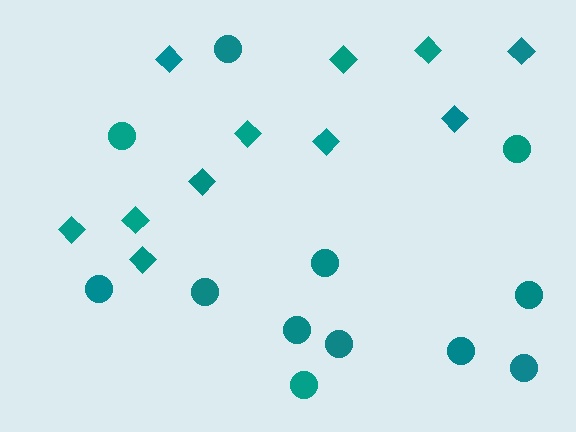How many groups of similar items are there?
There are 2 groups: one group of diamonds (11) and one group of circles (12).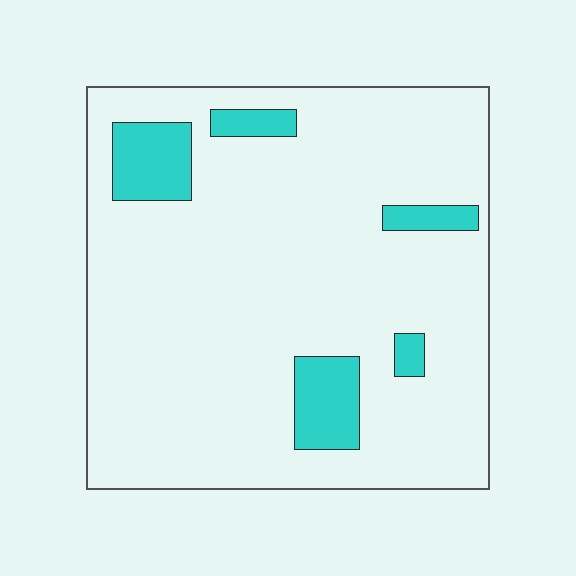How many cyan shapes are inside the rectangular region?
5.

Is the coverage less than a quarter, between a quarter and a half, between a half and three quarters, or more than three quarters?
Less than a quarter.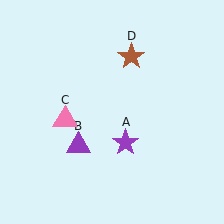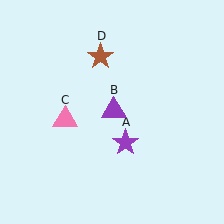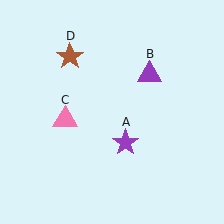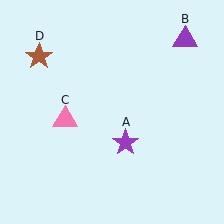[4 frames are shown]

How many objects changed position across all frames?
2 objects changed position: purple triangle (object B), brown star (object D).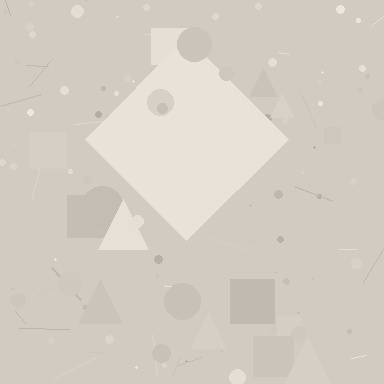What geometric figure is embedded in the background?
A diamond is embedded in the background.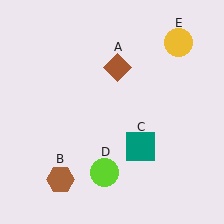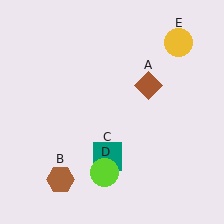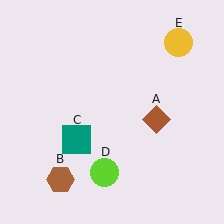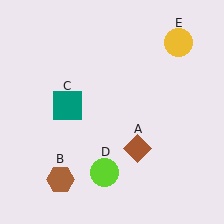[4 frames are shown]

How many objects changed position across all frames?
2 objects changed position: brown diamond (object A), teal square (object C).